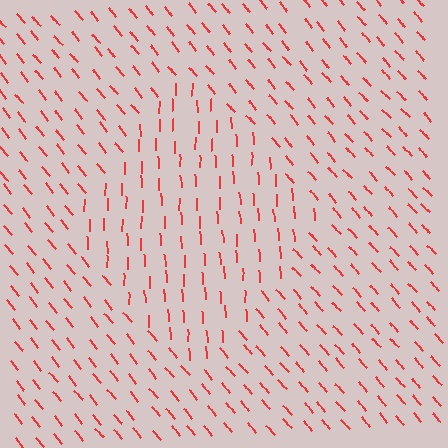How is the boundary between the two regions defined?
The boundary is defined purely by a change in line orientation (approximately 37 degrees difference). All lines are the same color and thickness.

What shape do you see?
I see a diamond.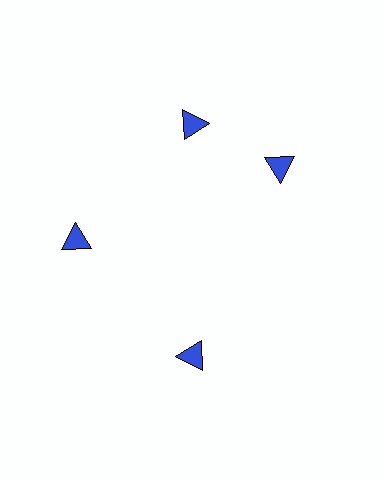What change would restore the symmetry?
The symmetry would be restored by rotating it back into even spacing with its neighbors so that all 4 triangles sit at equal angles and equal distance from the center.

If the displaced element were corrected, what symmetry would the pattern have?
It would have 4-fold rotational symmetry — the pattern would map onto itself every 90 degrees.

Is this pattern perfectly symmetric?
No. The 4 blue triangles are arranged in a ring, but one element near the 3 o'clock position is rotated out of alignment along the ring, breaking the 4-fold rotational symmetry.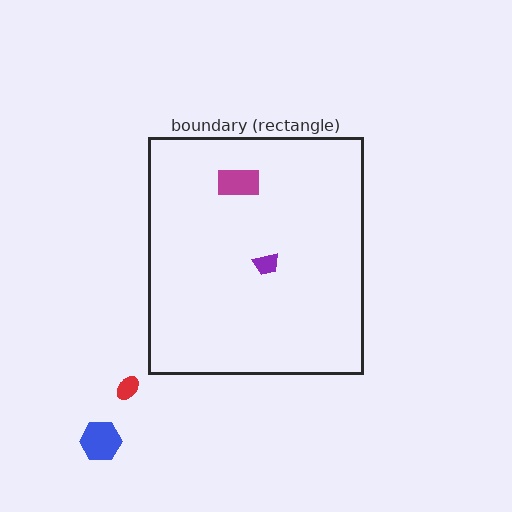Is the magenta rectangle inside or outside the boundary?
Inside.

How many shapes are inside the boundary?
2 inside, 2 outside.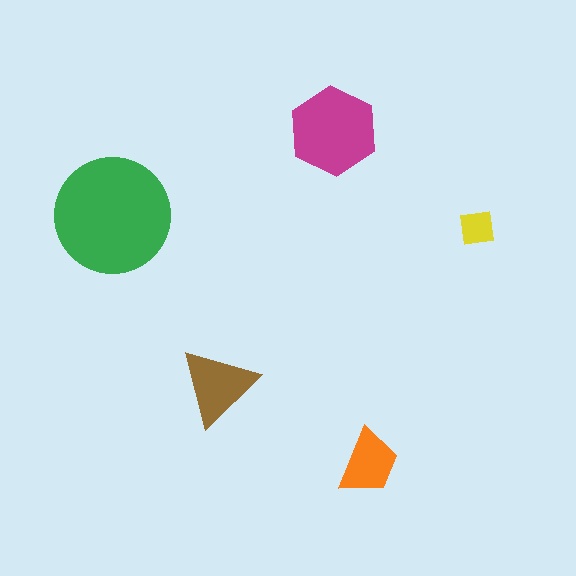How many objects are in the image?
There are 5 objects in the image.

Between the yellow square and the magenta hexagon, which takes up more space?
The magenta hexagon.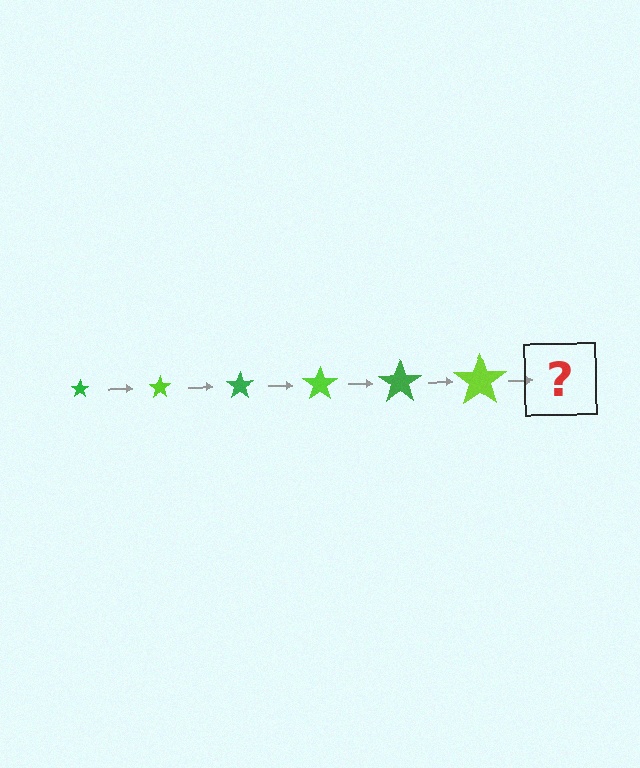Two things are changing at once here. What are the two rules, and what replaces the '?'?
The two rules are that the star grows larger each step and the color cycles through green and lime. The '?' should be a green star, larger than the previous one.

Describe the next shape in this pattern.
It should be a green star, larger than the previous one.